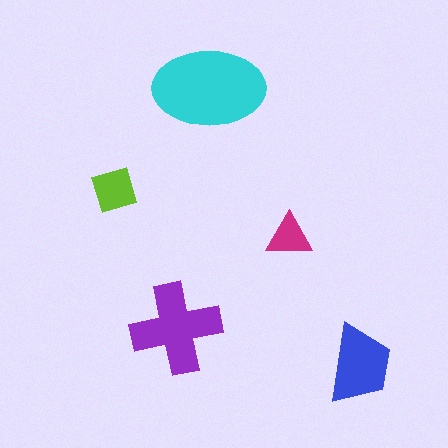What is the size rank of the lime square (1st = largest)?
4th.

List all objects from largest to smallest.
The cyan ellipse, the purple cross, the blue trapezoid, the lime square, the magenta triangle.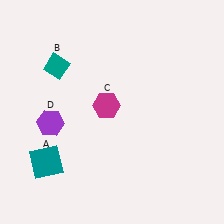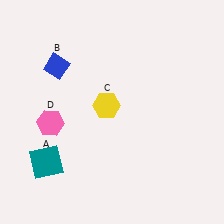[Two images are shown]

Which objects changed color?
B changed from teal to blue. C changed from magenta to yellow. D changed from purple to pink.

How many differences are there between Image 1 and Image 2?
There are 3 differences between the two images.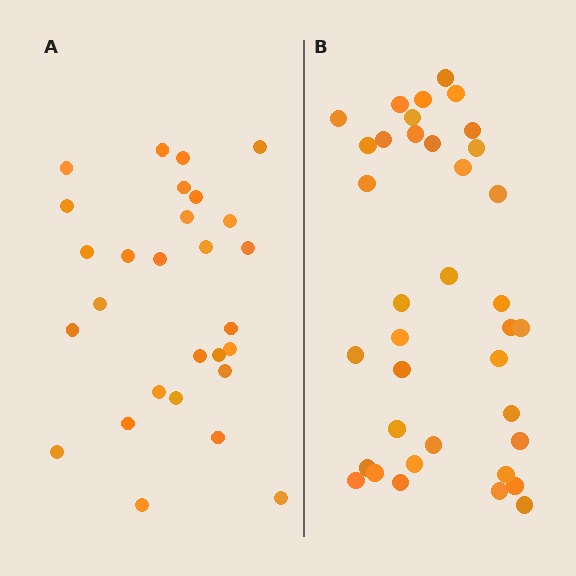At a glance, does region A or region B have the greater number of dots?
Region B (the right region) has more dots.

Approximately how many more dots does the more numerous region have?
Region B has roughly 8 or so more dots than region A.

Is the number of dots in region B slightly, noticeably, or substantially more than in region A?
Region B has noticeably more, but not dramatically so. The ratio is roughly 1.3 to 1.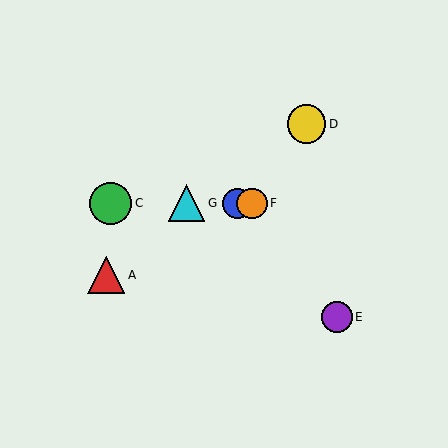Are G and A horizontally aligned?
No, G is at y≈203 and A is at y≈275.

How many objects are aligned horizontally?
4 objects (B, C, F, G) are aligned horizontally.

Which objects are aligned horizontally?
Objects B, C, F, G are aligned horizontally.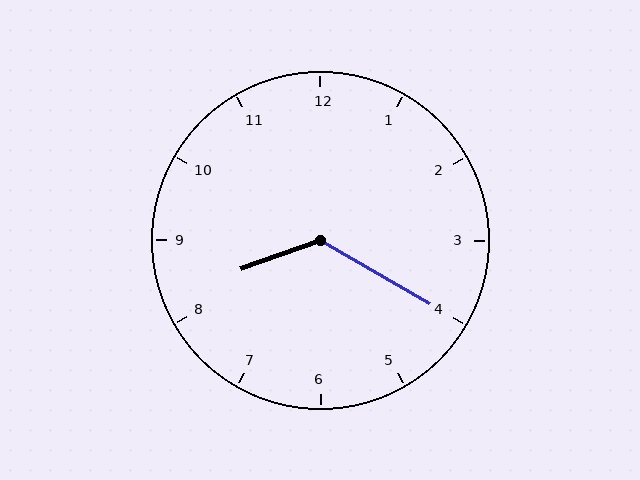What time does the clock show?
8:20.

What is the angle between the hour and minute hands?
Approximately 130 degrees.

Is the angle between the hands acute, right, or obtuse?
It is obtuse.